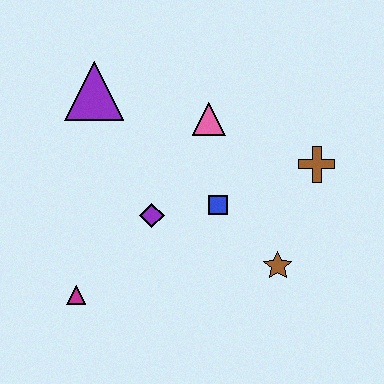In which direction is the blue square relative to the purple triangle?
The blue square is to the right of the purple triangle.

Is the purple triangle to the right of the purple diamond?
No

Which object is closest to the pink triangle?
The blue square is closest to the pink triangle.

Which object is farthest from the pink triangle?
The magenta triangle is farthest from the pink triangle.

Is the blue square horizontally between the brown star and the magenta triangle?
Yes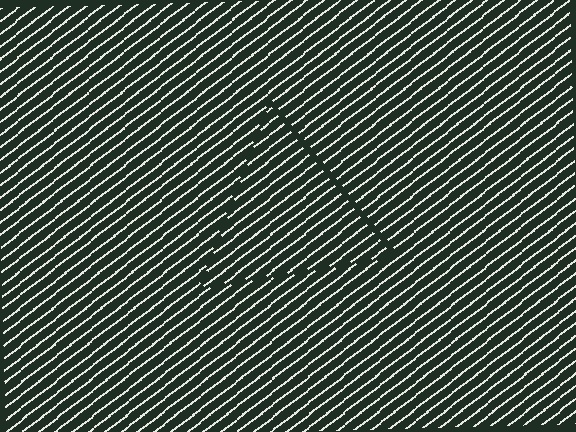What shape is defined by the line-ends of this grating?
An illusory triangle. The interior of the shape contains the same grating, shifted by half a period — the contour is defined by the phase discontinuity where line-ends from the inner and outer gratings abut.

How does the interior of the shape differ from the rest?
The interior of the shape contains the same grating, shifted by half a period — the contour is defined by the phase discontinuity where line-ends from the inner and outer gratings abut.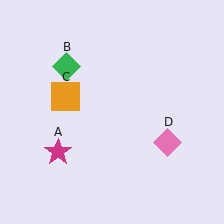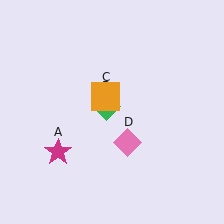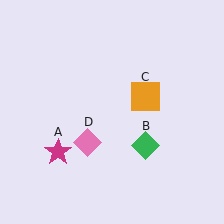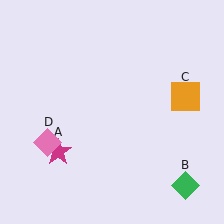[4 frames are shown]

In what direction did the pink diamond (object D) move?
The pink diamond (object D) moved left.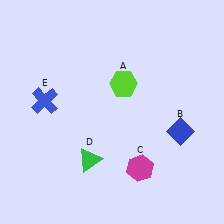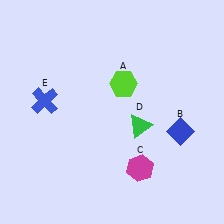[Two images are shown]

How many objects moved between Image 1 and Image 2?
1 object moved between the two images.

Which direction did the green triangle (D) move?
The green triangle (D) moved right.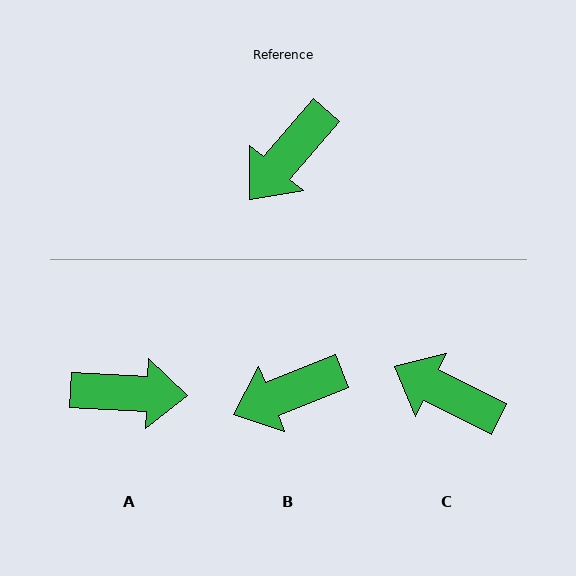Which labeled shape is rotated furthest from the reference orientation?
A, about 128 degrees away.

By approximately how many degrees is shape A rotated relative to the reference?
Approximately 128 degrees counter-clockwise.